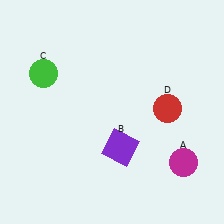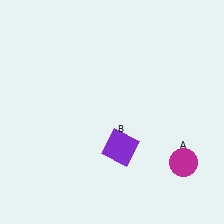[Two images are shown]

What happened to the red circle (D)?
The red circle (D) was removed in Image 2. It was in the top-right area of Image 1.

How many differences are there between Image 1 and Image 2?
There are 2 differences between the two images.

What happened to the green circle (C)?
The green circle (C) was removed in Image 2. It was in the top-left area of Image 1.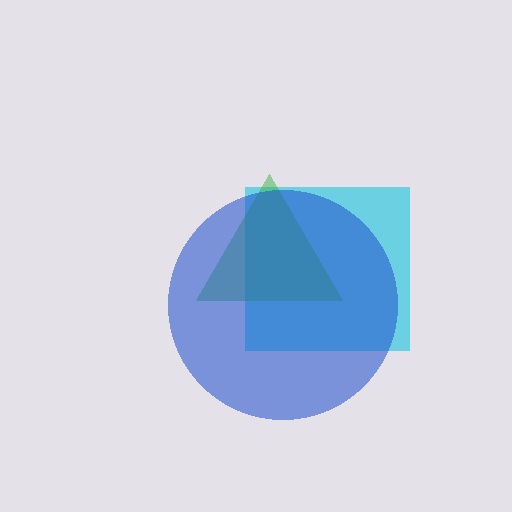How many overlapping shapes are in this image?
There are 3 overlapping shapes in the image.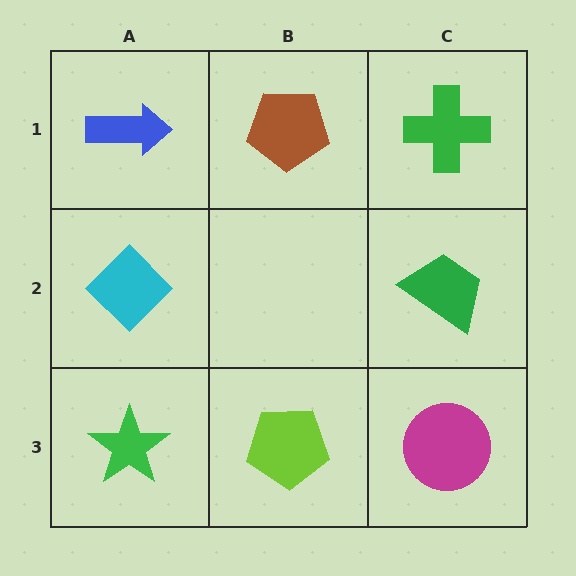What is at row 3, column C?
A magenta circle.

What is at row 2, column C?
A green trapezoid.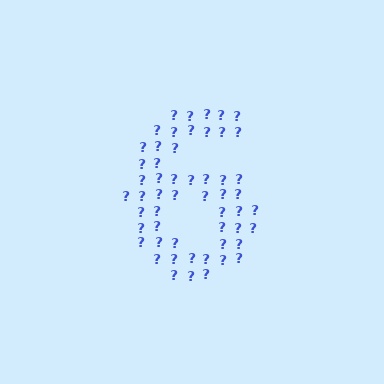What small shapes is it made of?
It is made of small question marks.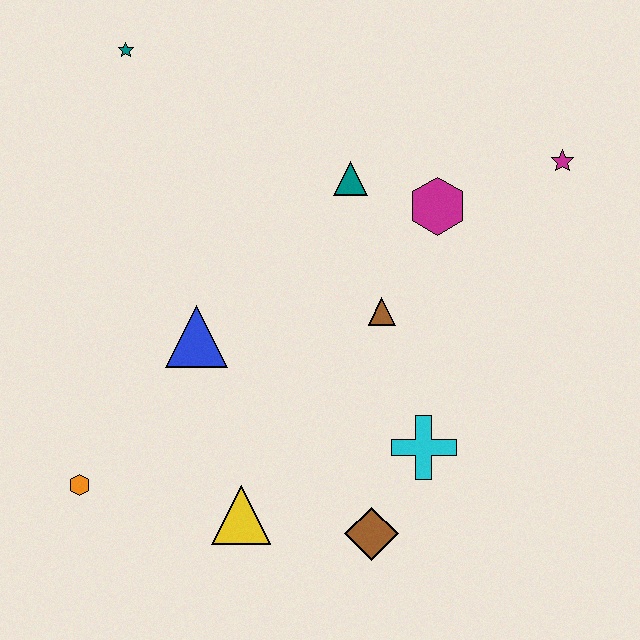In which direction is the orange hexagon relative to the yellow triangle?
The orange hexagon is to the left of the yellow triangle.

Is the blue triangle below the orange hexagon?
No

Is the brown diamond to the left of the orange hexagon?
No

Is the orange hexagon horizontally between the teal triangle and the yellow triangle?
No